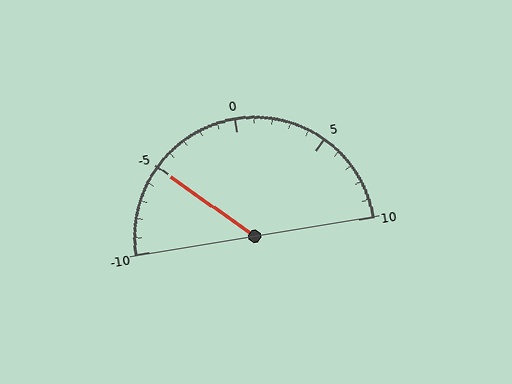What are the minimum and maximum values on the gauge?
The gauge ranges from -10 to 10.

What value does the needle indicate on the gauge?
The needle indicates approximately -5.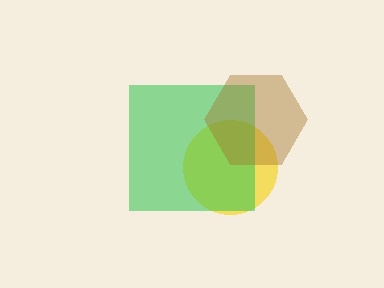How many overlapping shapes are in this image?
There are 3 overlapping shapes in the image.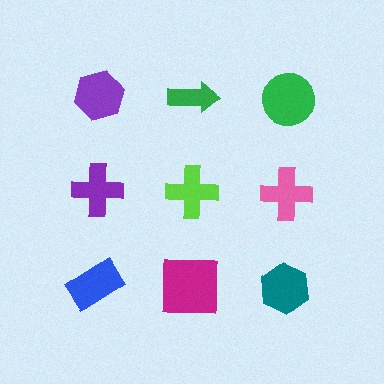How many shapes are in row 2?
3 shapes.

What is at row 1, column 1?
A purple hexagon.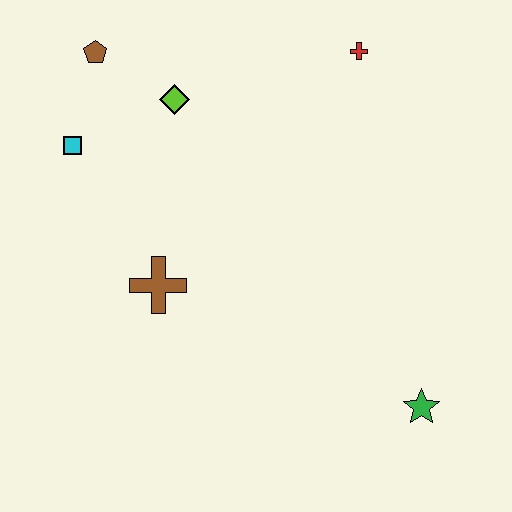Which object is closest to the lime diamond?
The brown pentagon is closest to the lime diamond.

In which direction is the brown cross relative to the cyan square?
The brown cross is below the cyan square.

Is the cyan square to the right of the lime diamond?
No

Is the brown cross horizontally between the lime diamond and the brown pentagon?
Yes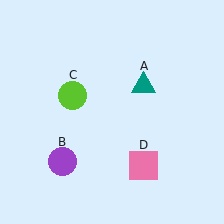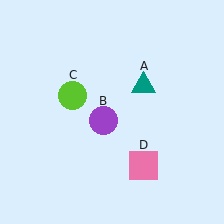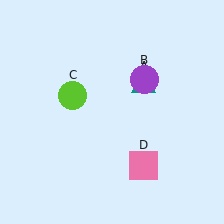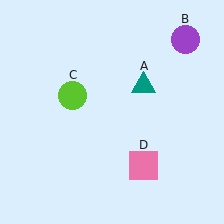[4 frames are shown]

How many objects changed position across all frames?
1 object changed position: purple circle (object B).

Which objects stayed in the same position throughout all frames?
Teal triangle (object A) and lime circle (object C) and pink square (object D) remained stationary.